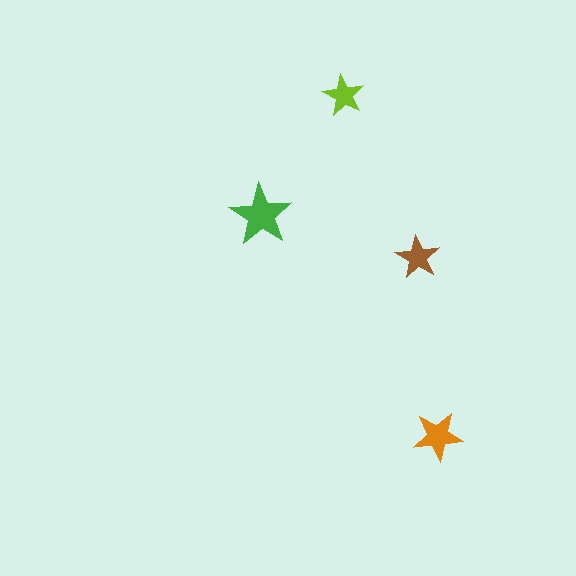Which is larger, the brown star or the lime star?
The brown one.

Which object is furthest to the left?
The green star is leftmost.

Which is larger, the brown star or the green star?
The green one.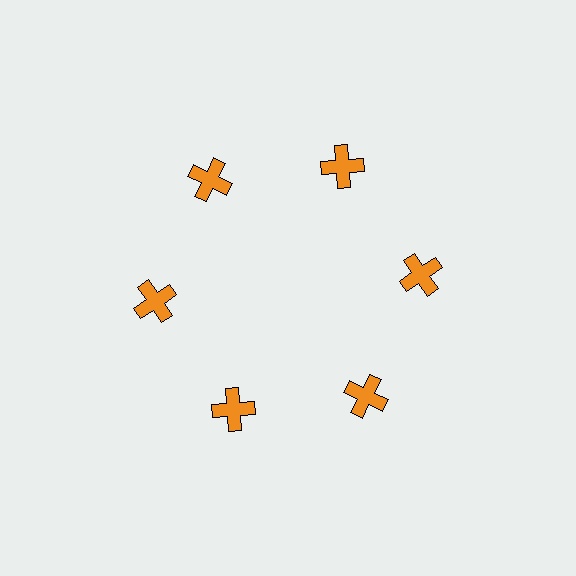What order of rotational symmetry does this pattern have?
This pattern has 6-fold rotational symmetry.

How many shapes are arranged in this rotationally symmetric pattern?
There are 6 shapes, arranged in 6 groups of 1.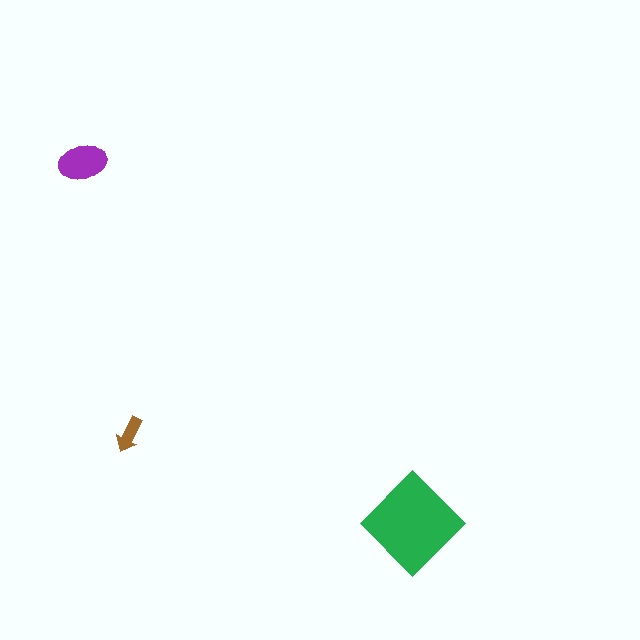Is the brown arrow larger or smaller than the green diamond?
Smaller.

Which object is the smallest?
The brown arrow.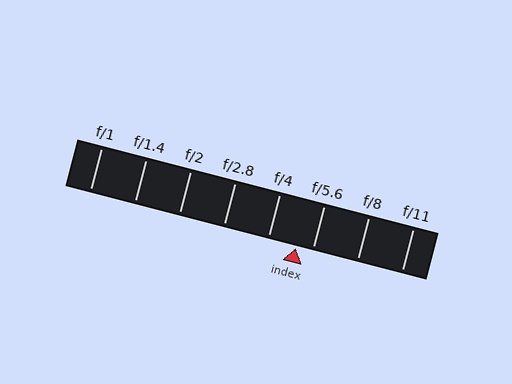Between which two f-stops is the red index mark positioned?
The index mark is between f/4 and f/5.6.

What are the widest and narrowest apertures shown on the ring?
The widest aperture shown is f/1 and the narrowest is f/11.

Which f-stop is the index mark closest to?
The index mark is closest to f/5.6.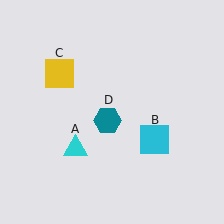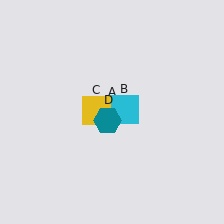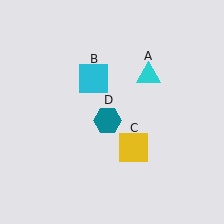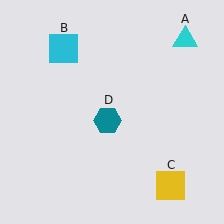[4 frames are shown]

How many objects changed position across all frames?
3 objects changed position: cyan triangle (object A), cyan square (object B), yellow square (object C).